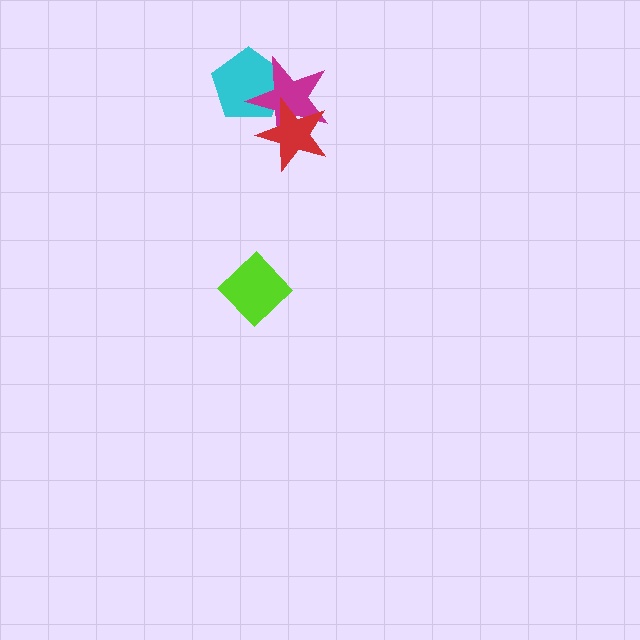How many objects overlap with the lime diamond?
0 objects overlap with the lime diamond.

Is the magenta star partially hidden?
Yes, it is partially covered by another shape.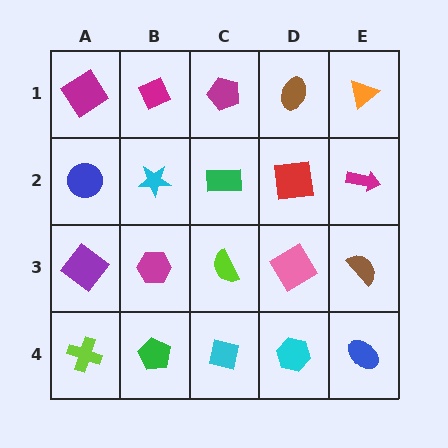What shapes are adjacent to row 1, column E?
A magenta arrow (row 2, column E), a brown ellipse (row 1, column D).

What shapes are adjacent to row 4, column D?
A pink diamond (row 3, column D), a cyan square (row 4, column C), a blue ellipse (row 4, column E).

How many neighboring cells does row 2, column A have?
3.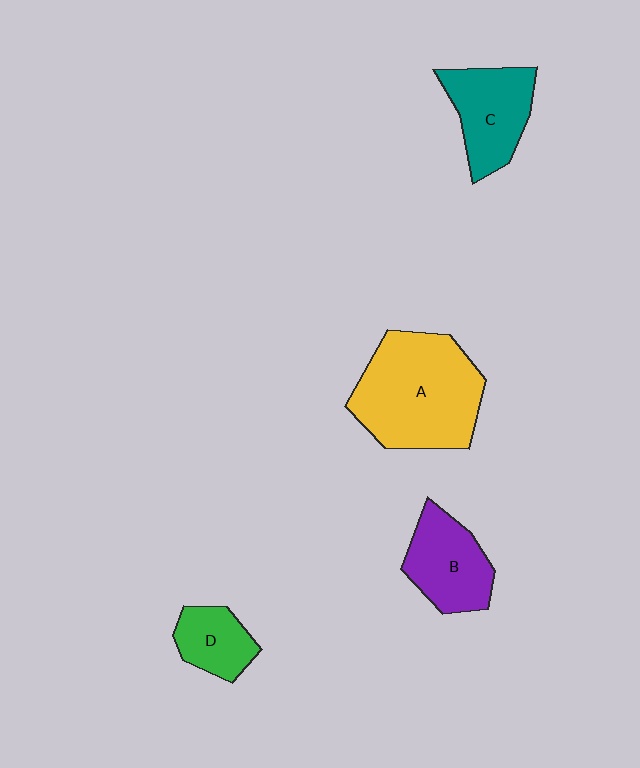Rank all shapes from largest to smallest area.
From largest to smallest: A (yellow), C (teal), B (purple), D (green).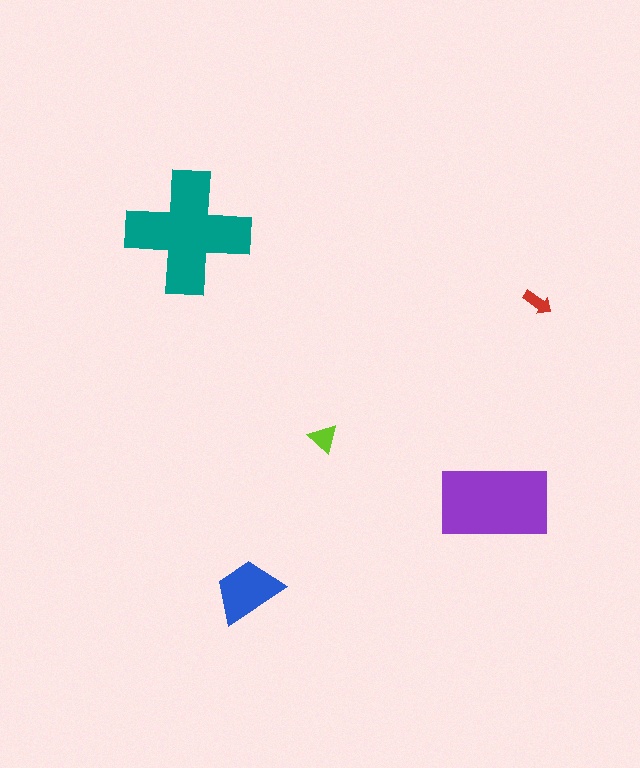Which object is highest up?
The teal cross is topmost.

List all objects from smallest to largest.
The red arrow, the lime triangle, the blue trapezoid, the purple rectangle, the teal cross.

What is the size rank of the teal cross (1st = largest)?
1st.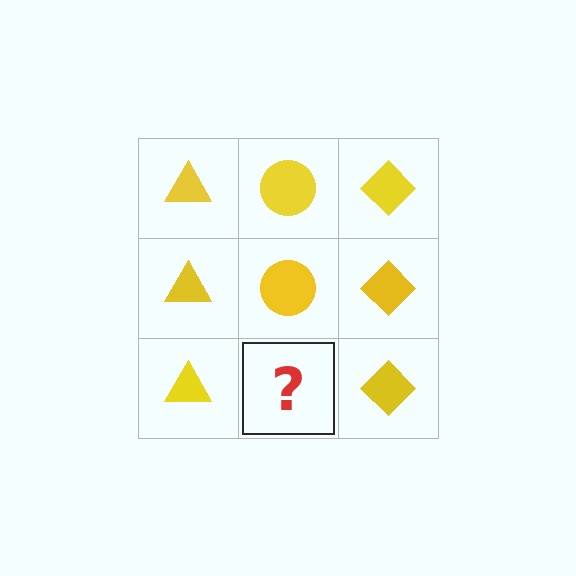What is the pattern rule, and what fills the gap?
The rule is that each column has a consistent shape. The gap should be filled with a yellow circle.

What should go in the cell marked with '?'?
The missing cell should contain a yellow circle.